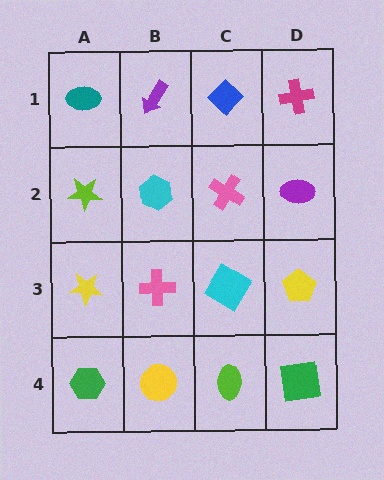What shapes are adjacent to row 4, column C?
A cyan diamond (row 3, column C), a yellow circle (row 4, column B), a green square (row 4, column D).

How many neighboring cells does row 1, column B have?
3.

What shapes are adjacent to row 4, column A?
A yellow star (row 3, column A), a yellow circle (row 4, column B).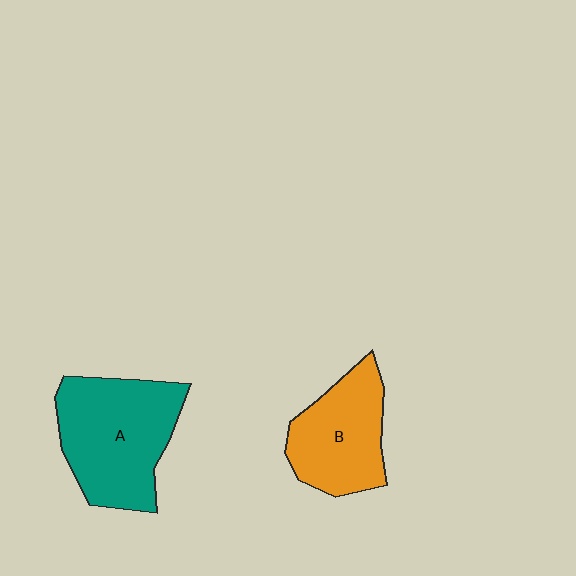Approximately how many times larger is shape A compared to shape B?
Approximately 1.4 times.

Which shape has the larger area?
Shape A (teal).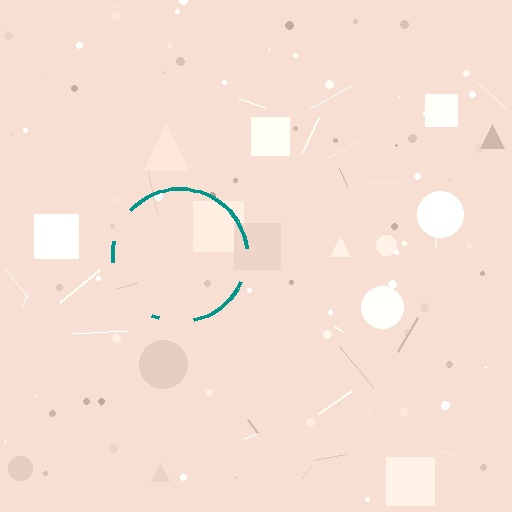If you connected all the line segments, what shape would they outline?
They would outline a circle.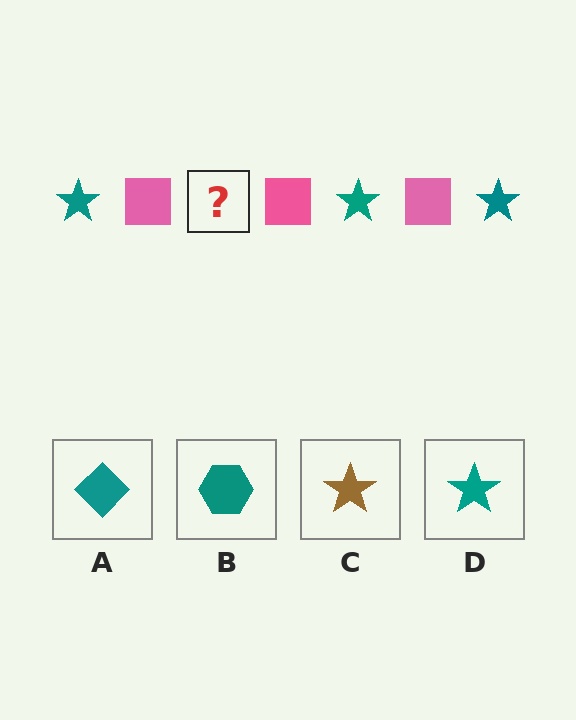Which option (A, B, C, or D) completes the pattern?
D.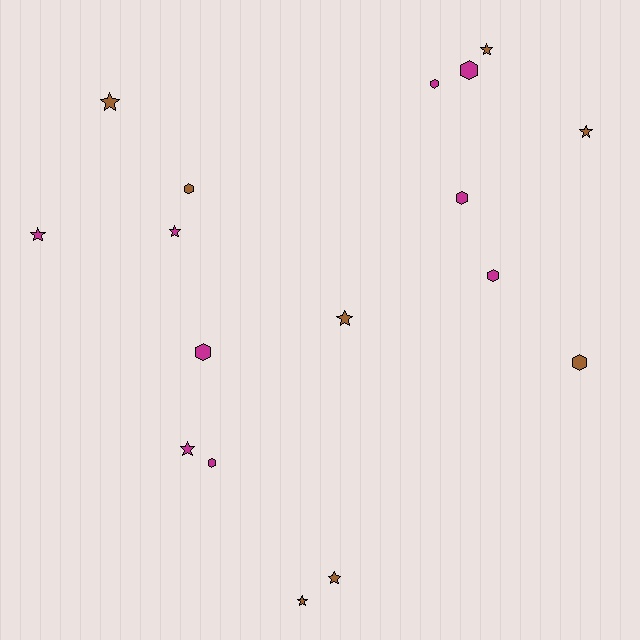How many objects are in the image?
There are 17 objects.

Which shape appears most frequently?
Star, with 9 objects.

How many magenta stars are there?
There are 3 magenta stars.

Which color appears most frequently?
Magenta, with 9 objects.